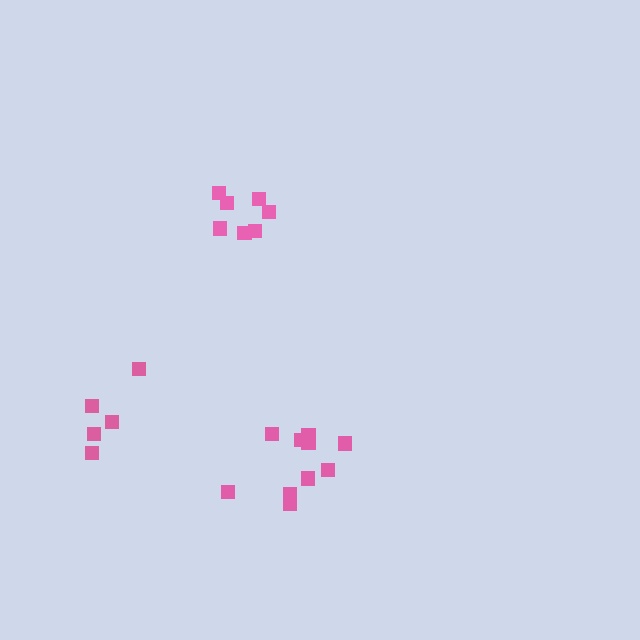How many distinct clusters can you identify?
There are 3 distinct clusters.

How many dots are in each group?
Group 1: 10 dots, Group 2: 7 dots, Group 3: 5 dots (22 total).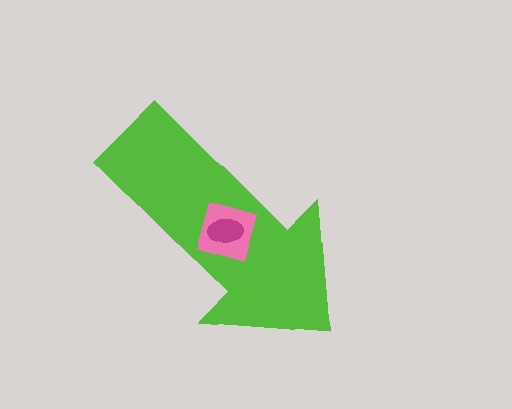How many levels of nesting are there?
3.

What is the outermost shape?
The lime arrow.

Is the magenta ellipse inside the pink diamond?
Yes.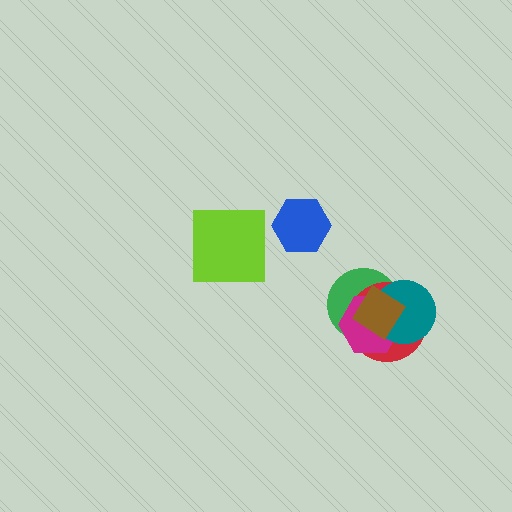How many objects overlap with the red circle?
4 objects overlap with the red circle.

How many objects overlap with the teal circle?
4 objects overlap with the teal circle.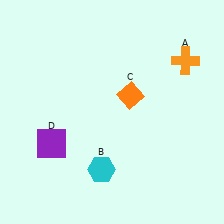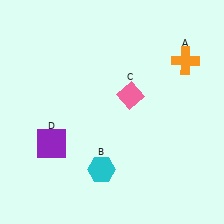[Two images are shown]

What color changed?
The diamond (C) changed from orange in Image 1 to pink in Image 2.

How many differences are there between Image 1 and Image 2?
There is 1 difference between the two images.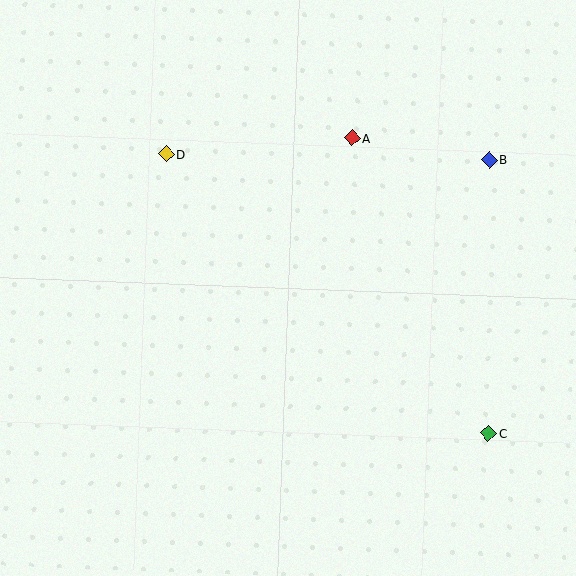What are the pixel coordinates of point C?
Point C is at (489, 433).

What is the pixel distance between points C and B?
The distance between C and B is 273 pixels.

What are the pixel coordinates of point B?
Point B is at (489, 160).